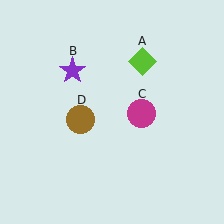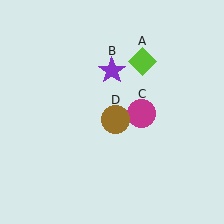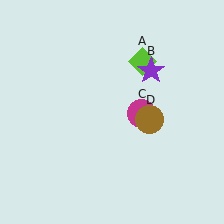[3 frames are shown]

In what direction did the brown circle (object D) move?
The brown circle (object D) moved right.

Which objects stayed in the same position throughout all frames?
Lime diamond (object A) and magenta circle (object C) remained stationary.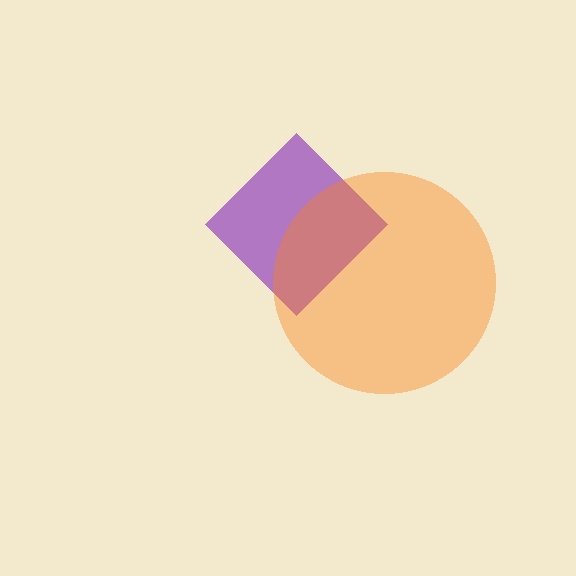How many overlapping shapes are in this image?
There are 2 overlapping shapes in the image.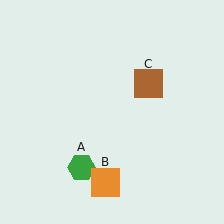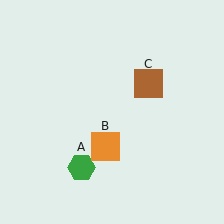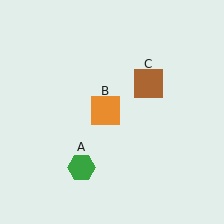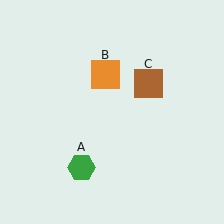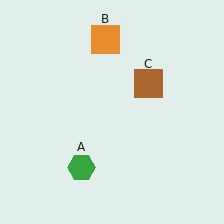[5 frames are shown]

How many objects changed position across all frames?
1 object changed position: orange square (object B).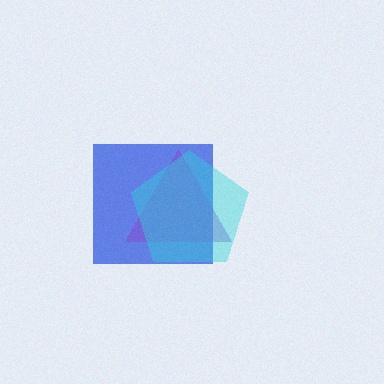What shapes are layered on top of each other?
The layered shapes are: a blue square, a purple triangle, a cyan pentagon.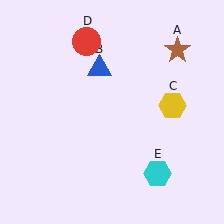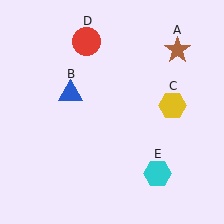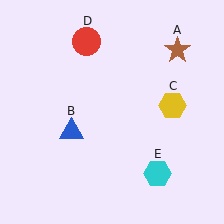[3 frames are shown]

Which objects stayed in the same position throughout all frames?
Brown star (object A) and yellow hexagon (object C) and red circle (object D) and cyan hexagon (object E) remained stationary.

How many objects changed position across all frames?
1 object changed position: blue triangle (object B).